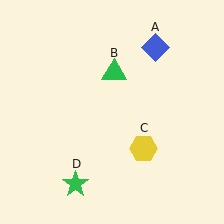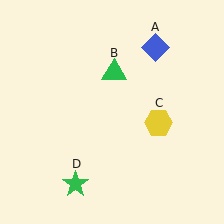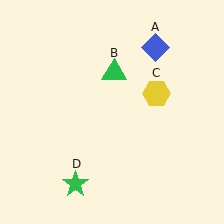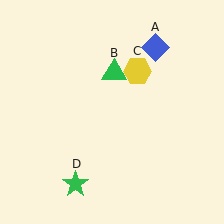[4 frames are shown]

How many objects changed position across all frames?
1 object changed position: yellow hexagon (object C).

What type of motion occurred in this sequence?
The yellow hexagon (object C) rotated counterclockwise around the center of the scene.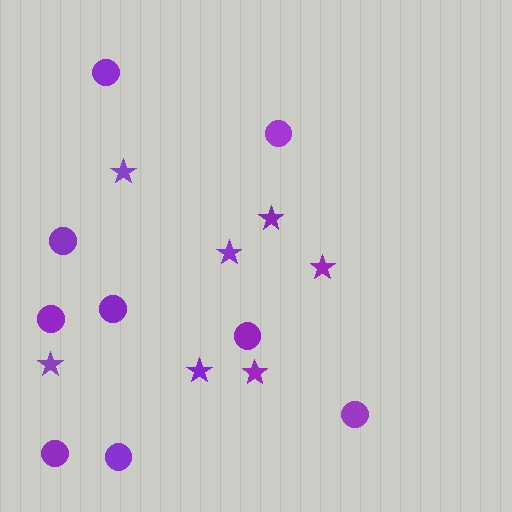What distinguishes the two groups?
There are 2 groups: one group of circles (9) and one group of stars (7).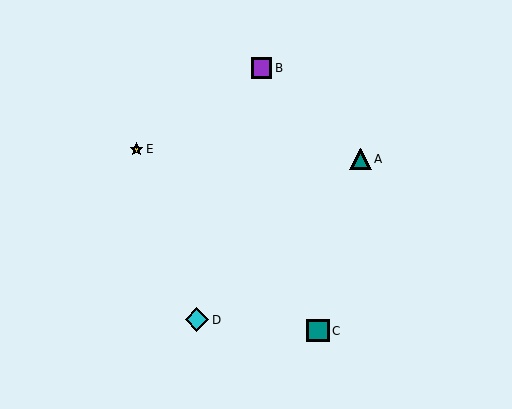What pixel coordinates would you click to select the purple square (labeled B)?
Click at (262, 68) to select the purple square B.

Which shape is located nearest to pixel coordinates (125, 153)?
The yellow star (labeled E) at (136, 149) is nearest to that location.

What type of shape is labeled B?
Shape B is a purple square.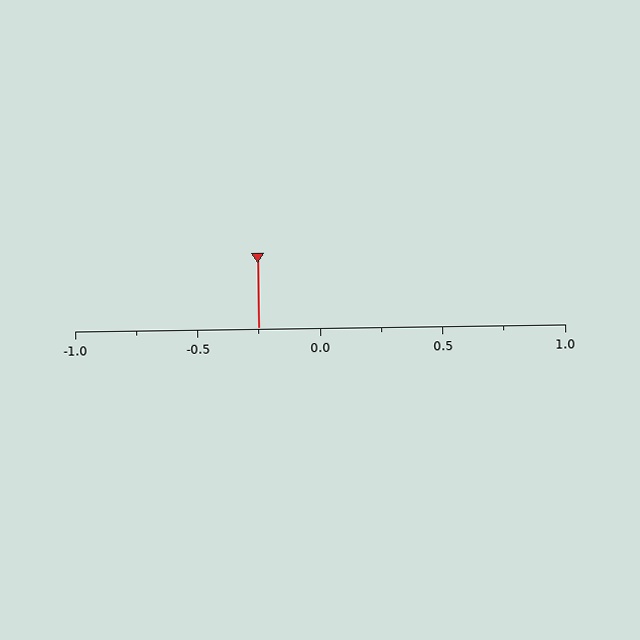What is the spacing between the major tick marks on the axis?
The major ticks are spaced 0.5 apart.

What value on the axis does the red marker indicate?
The marker indicates approximately -0.25.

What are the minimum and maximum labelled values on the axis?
The axis runs from -1.0 to 1.0.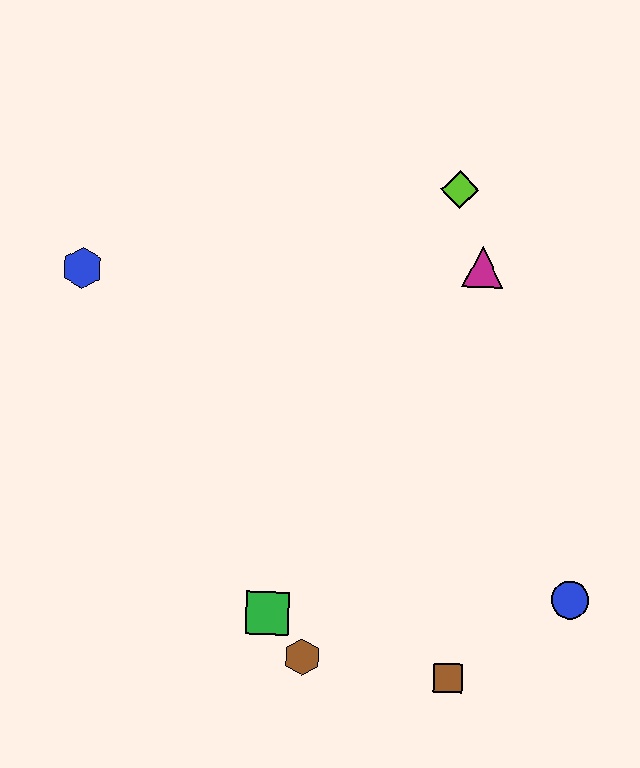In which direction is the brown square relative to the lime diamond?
The brown square is below the lime diamond.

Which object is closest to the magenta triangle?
The lime diamond is closest to the magenta triangle.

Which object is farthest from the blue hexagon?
The blue circle is farthest from the blue hexagon.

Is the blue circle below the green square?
No